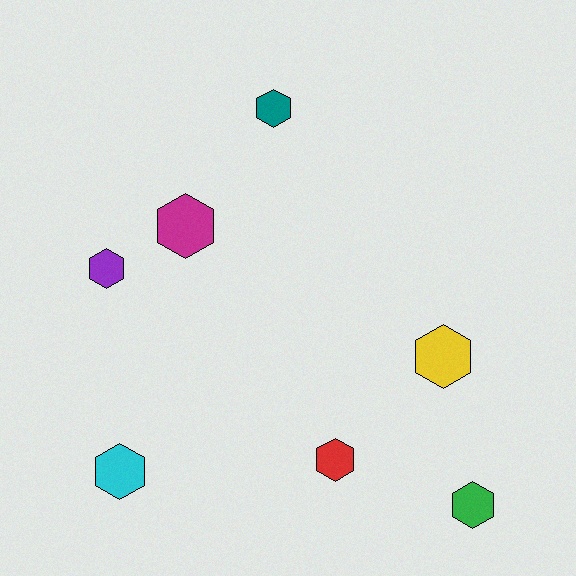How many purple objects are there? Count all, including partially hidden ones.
There is 1 purple object.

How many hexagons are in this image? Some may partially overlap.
There are 7 hexagons.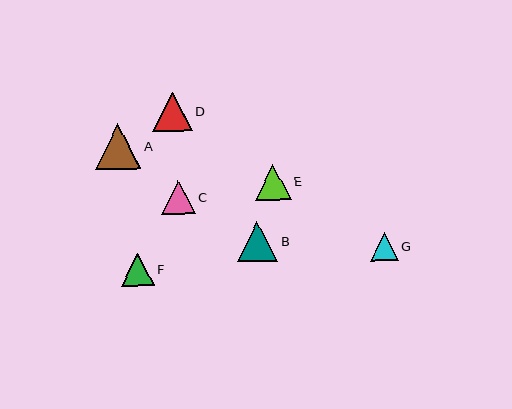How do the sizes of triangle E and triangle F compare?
Triangle E and triangle F are approximately the same size.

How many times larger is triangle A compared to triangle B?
Triangle A is approximately 1.1 times the size of triangle B.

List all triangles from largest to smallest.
From largest to smallest: A, B, D, E, C, F, G.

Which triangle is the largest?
Triangle A is the largest with a size of approximately 45 pixels.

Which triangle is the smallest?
Triangle G is the smallest with a size of approximately 27 pixels.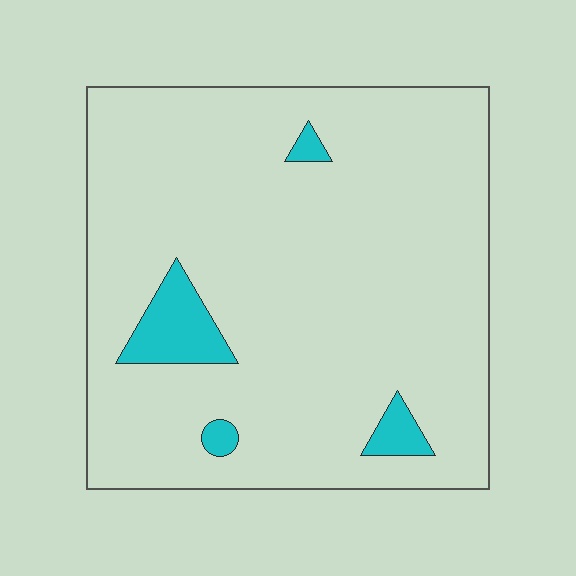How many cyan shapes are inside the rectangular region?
4.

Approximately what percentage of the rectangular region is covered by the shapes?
Approximately 5%.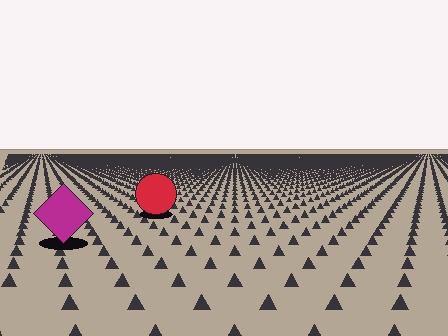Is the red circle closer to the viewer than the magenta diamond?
No. The magenta diamond is closer — you can tell from the texture gradient: the ground texture is coarser near it.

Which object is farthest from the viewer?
The red circle is farthest from the viewer. It appears smaller and the ground texture around it is denser.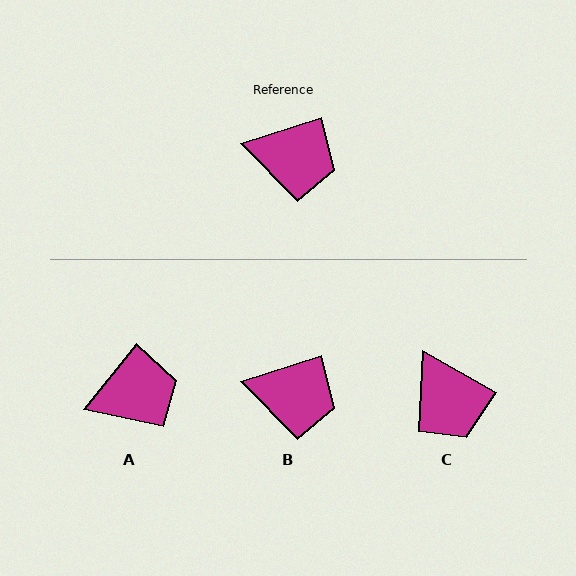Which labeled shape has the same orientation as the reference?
B.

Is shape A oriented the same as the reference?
No, it is off by about 34 degrees.